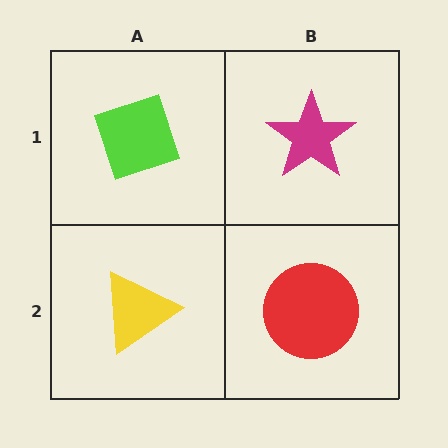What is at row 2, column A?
A yellow triangle.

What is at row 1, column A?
A lime diamond.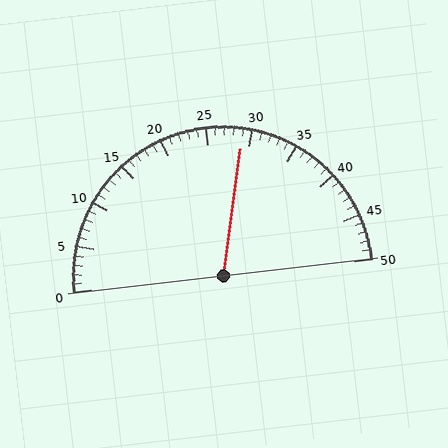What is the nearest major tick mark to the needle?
The nearest major tick mark is 30.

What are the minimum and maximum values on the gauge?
The gauge ranges from 0 to 50.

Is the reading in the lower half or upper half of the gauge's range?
The reading is in the upper half of the range (0 to 50).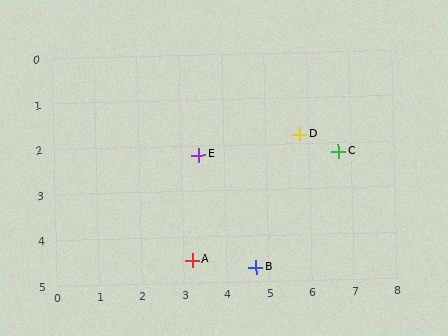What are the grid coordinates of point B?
Point B is at approximately (4.7, 4.7).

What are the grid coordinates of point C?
Point C is at approximately (6.7, 2.2).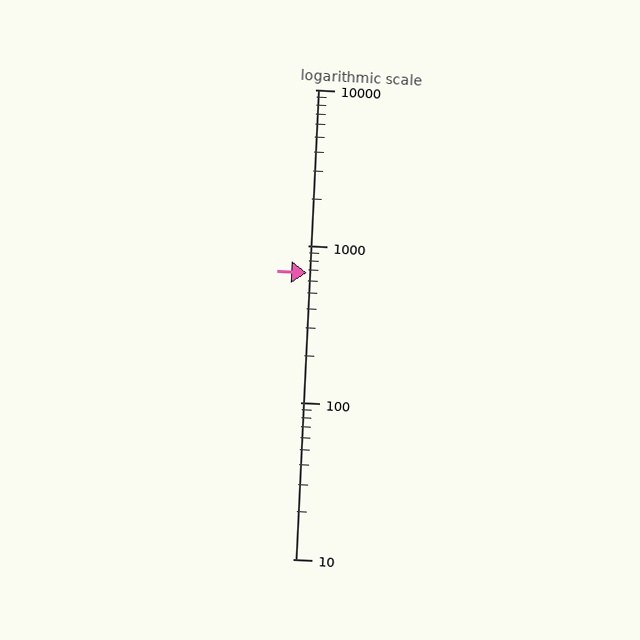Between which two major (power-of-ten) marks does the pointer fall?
The pointer is between 100 and 1000.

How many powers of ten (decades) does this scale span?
The scale spans 3 decades, from 10 to 10000.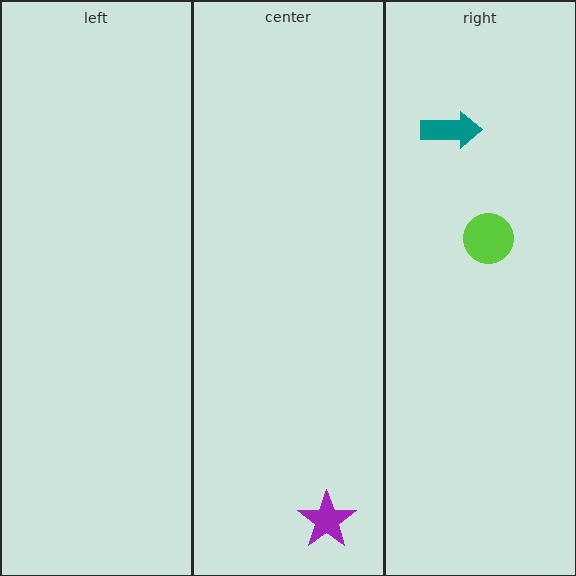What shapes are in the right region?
The lime circle, the teal arrow.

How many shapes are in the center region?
1.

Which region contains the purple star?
The center region.